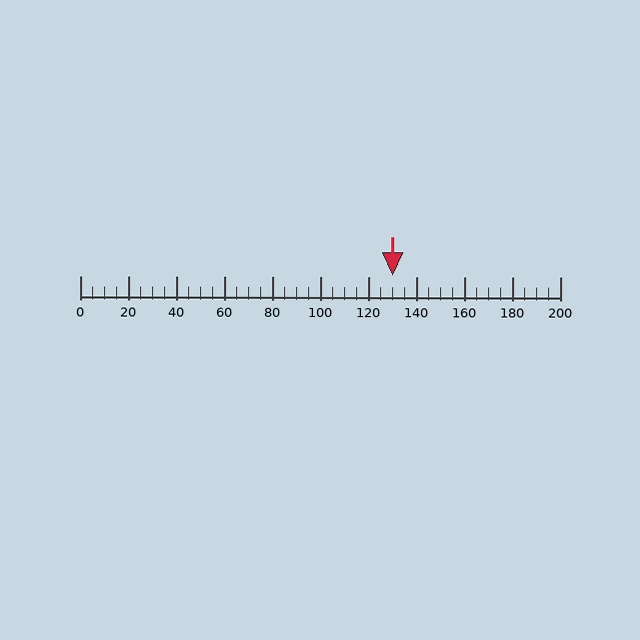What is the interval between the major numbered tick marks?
The major tick marks are spaced 20 units apart.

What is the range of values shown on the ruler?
The ruler shows values from 0 to 200.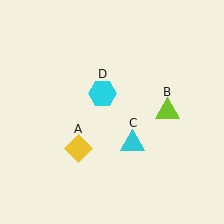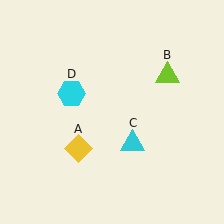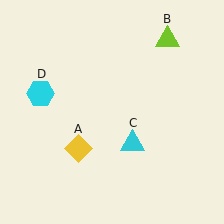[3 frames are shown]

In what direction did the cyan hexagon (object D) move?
The cyan hexagon (object D) moved left.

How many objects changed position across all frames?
2 objects changed position: lime triangle (object B), cyan hexagon (object D).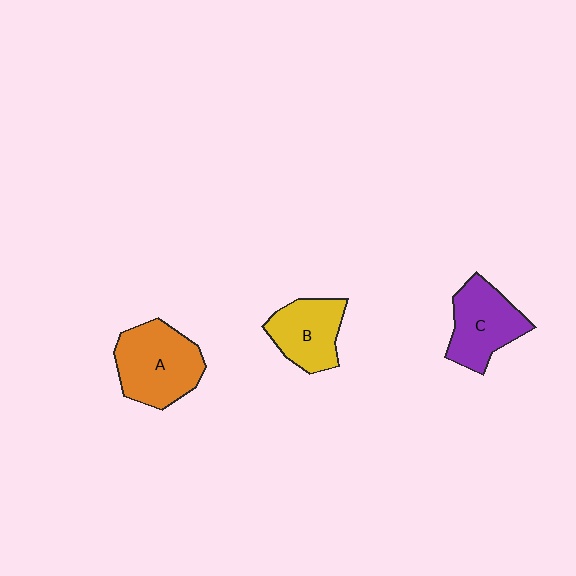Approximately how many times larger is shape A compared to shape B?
Approximately 1.3 times.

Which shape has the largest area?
Shape A (orange).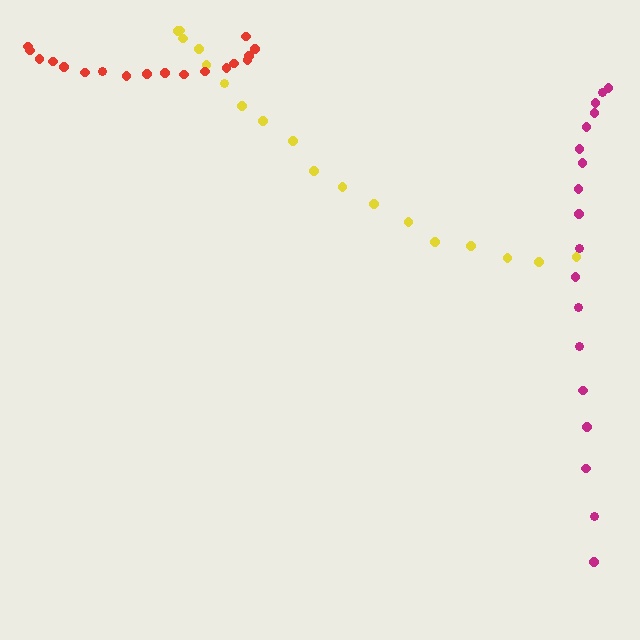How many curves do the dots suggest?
There are 3 distinct paths.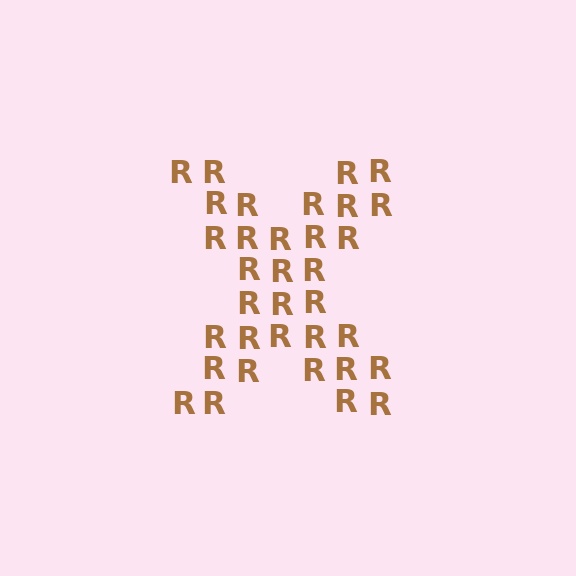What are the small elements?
The small elements are letter R's.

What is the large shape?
The large shape is the letter X.